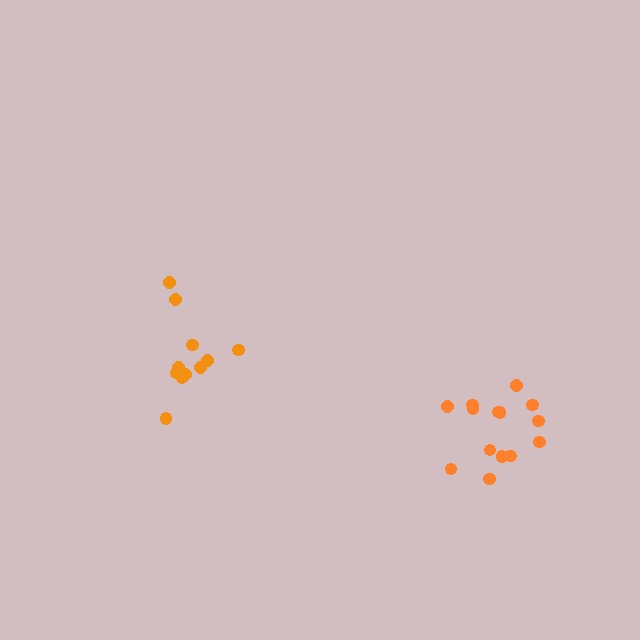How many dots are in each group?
Group 1: 11 dots, Group 2: 14 dots (25 total).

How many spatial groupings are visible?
There are 2 spatial groupings.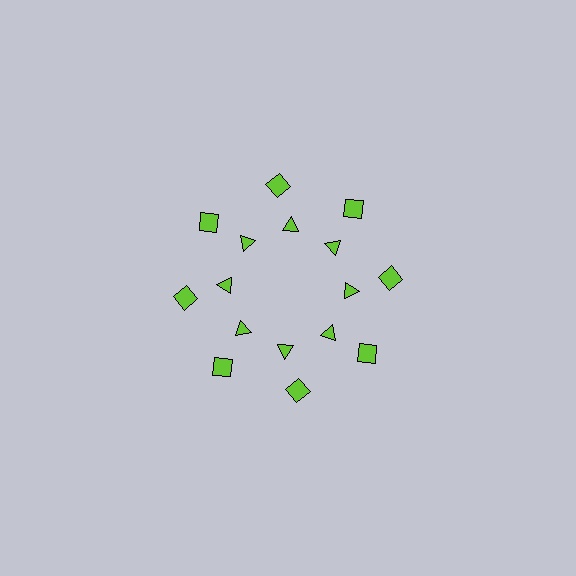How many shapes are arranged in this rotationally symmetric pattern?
There are 16 shapes, arranged in 8 groups of 2.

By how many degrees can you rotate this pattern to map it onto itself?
The pattern maps onto itself every 45 degrees of rotation.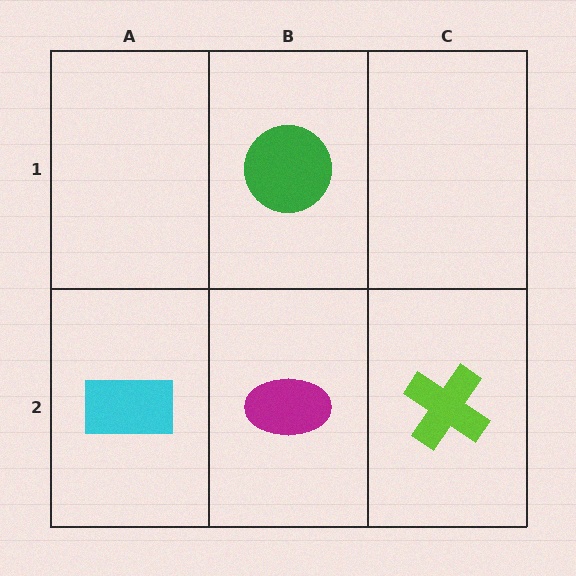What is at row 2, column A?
A cyan rectangle.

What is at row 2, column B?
A magenta ellipse.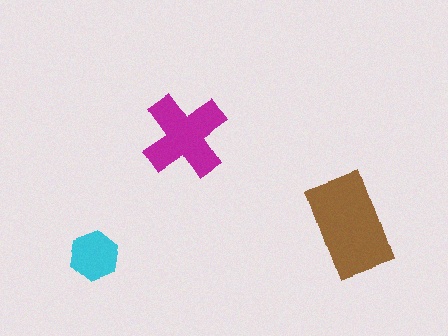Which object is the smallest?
The cyan hexagon.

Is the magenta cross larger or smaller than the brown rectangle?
Smaller.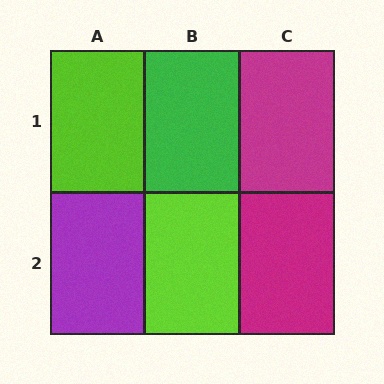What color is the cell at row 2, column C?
Magenta.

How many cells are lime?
2 cells are lime.